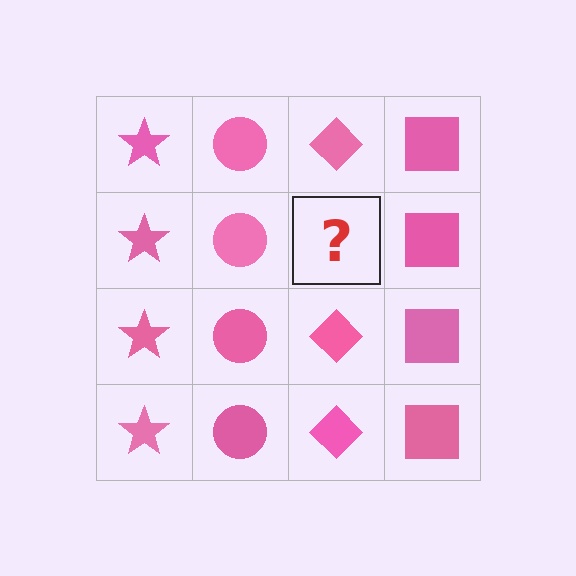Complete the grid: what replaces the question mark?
The question mark should be replaced with a pink diamond.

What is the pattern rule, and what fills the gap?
The rule is that each column has a consistent shape. The gap should be filled with a pink diamond.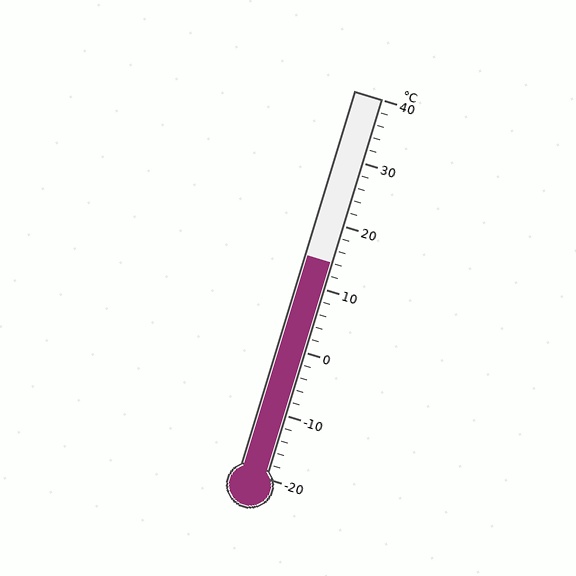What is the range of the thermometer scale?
The thermometer scale ranges from -20°C to 40°C.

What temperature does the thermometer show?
The thermometer shows approximately 14°C.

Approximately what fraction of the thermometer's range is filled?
The thermometer is filled to approximately 55% of its range.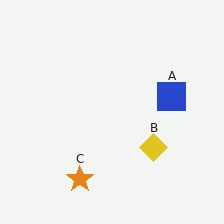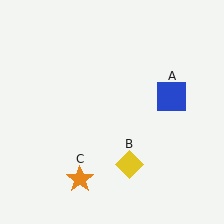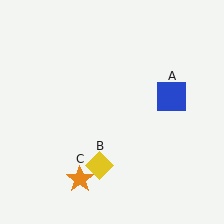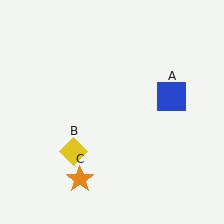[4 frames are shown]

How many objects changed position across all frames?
1 object changed position: yellow diamond (object B).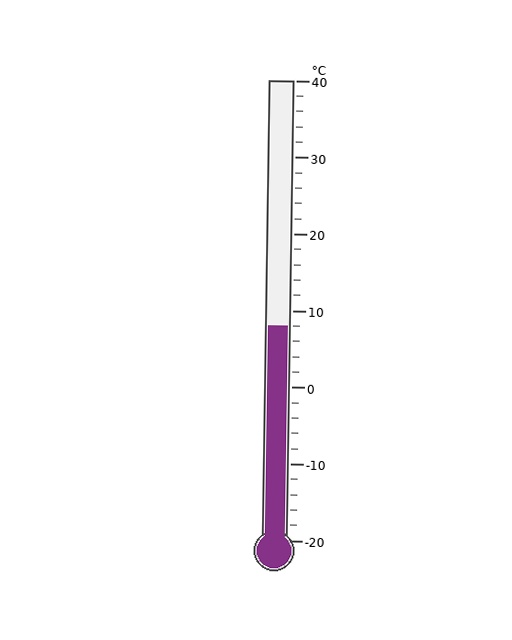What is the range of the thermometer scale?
The thermometer scale ranges from -20°C to 40°C.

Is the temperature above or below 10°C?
The temperature is below 10°C.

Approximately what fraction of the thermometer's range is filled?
The thermometer is filled to approximately 45% of its range.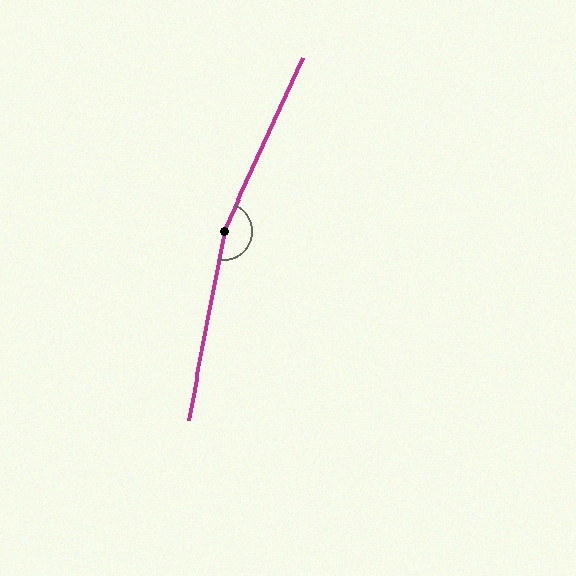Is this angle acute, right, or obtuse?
It is obtuse.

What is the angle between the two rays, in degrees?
Approximately 166 degrees.